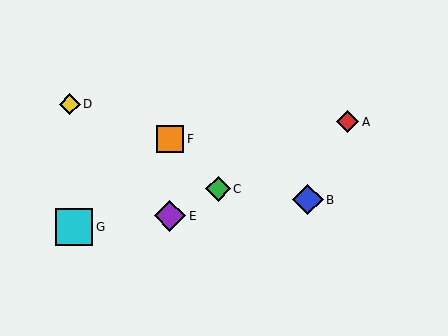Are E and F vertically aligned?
Yes, both are at x≈170.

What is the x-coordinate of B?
Object B is at x≈308.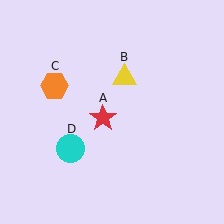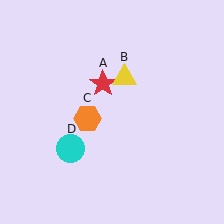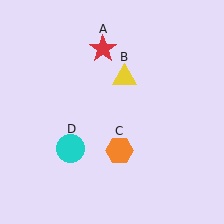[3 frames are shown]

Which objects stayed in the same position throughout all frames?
Yellow triangle (object B) and cyan circle (object D) remained stationary.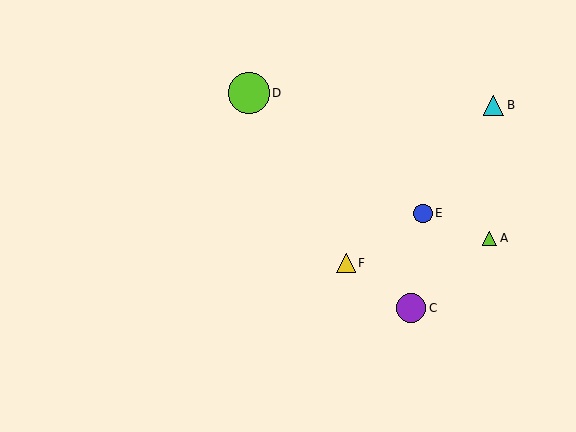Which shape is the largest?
The lime circle (labeled D) is the largest.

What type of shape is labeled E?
Shape E is a blue circle.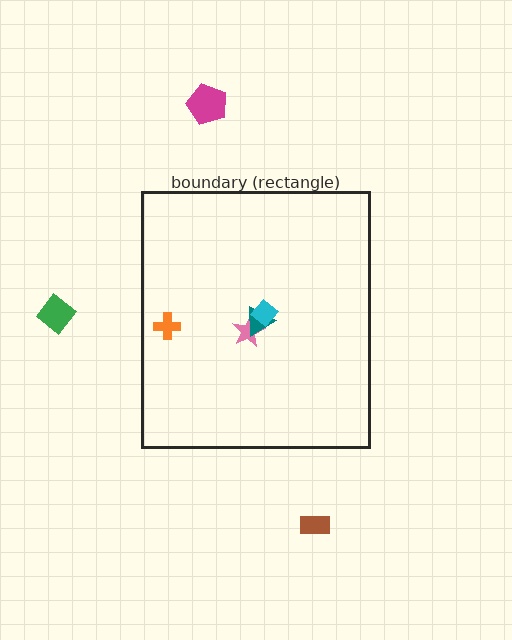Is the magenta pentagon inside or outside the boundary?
Outside.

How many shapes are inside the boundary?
4 inside, 3 outside.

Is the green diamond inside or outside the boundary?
Outside.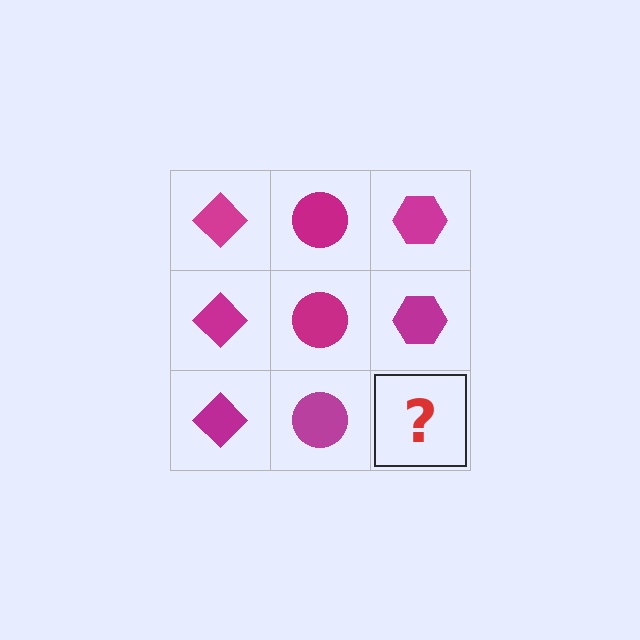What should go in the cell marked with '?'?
The missing cell should contain a magenta hexagon.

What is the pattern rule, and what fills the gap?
The rule is that each column has a consistent shape. The gap should be filled with a magenta hexagon.